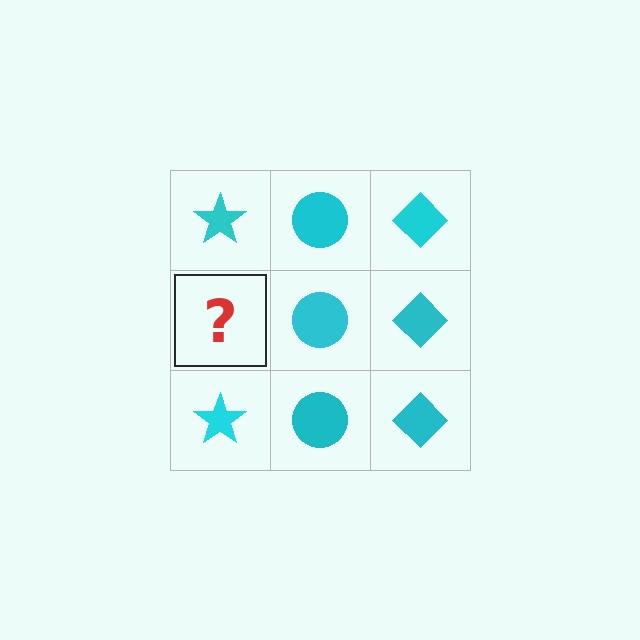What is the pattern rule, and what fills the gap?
The rule is that each column has a consistent shape. The gap should be filled with a cyan star.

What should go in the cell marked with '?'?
The missing cell should contain a cyan star.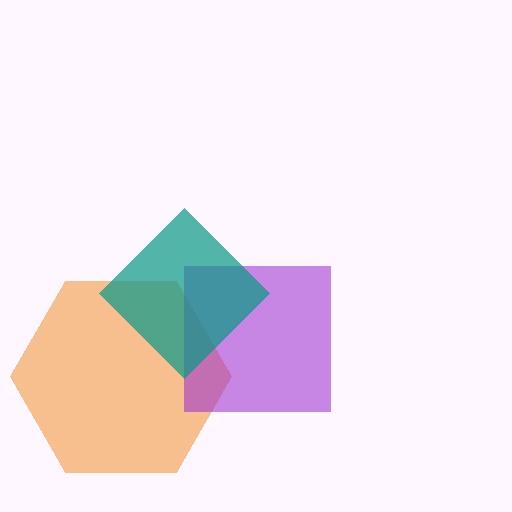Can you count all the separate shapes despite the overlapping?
Yes, there are 3 separate shapes.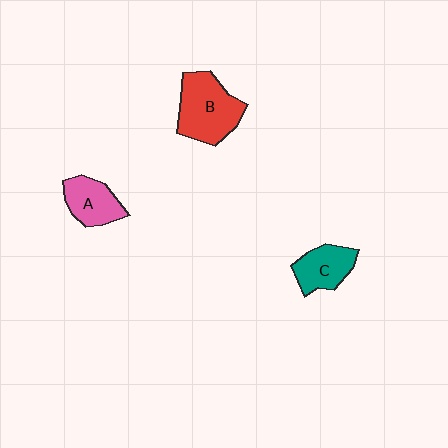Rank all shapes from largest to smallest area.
From largest to smallest: B (red), A (pink), C (teal).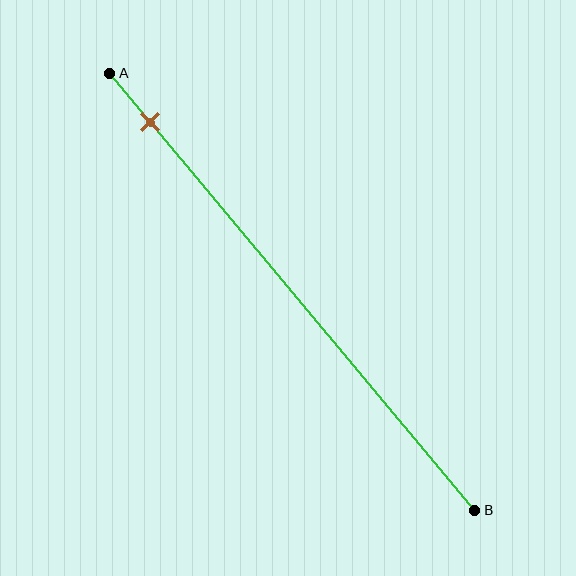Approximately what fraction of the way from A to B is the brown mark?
The brown mark is approximately 10% of the way from A to B.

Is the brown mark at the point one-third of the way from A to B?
No, the mark is at about 10% from A, not at the 33% one-third point.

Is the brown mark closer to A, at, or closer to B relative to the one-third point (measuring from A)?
The brown mark is closer to point A than the one-third point of segment AB.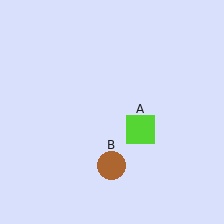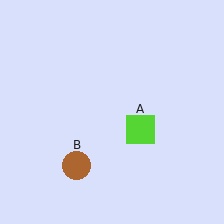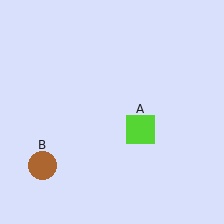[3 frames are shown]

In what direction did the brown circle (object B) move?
The brown circle (object B) moved left.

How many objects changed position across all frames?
1 object changed position: brown circle (object B).